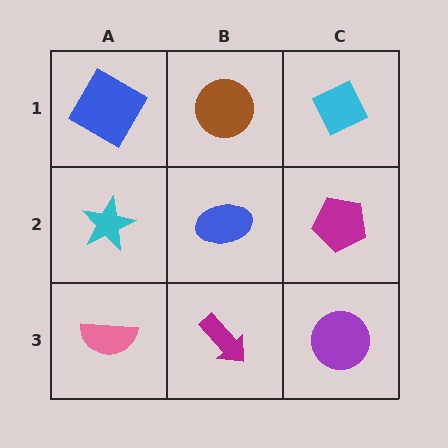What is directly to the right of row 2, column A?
A blue ellipse.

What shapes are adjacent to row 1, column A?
A cyan star (row 2, column A), a brown circle (row 1, column B).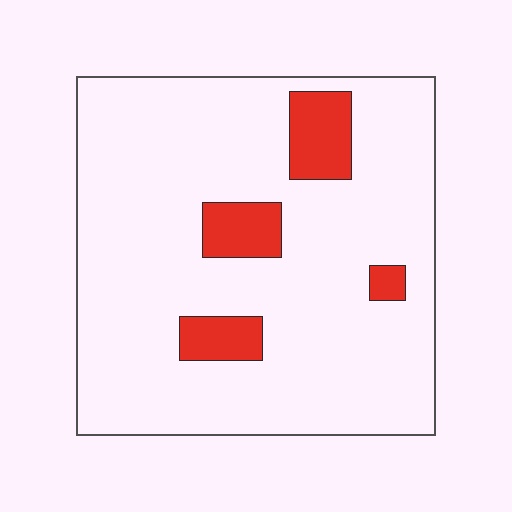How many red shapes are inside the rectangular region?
4.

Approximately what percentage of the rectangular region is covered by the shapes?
Approximately 10%.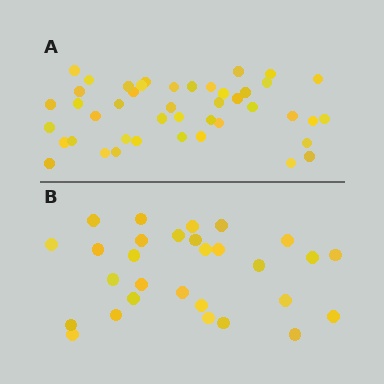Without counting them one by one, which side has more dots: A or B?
Region A (the top region) has more dots.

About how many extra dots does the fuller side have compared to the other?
Region A has approximately 15 more dots than region B.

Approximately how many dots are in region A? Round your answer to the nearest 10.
About 40 dots. (The exact count is 44, which rounds to 40.)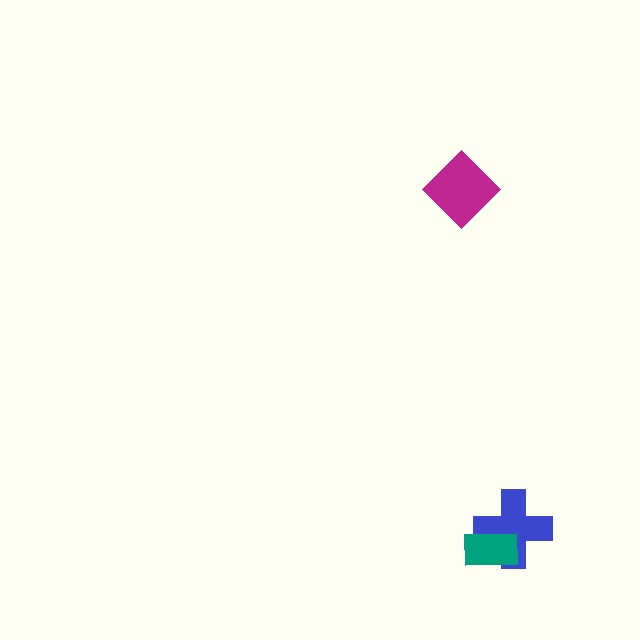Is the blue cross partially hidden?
Yes, it is partially covered by another shape.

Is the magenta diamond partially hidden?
No, no other shape covers it.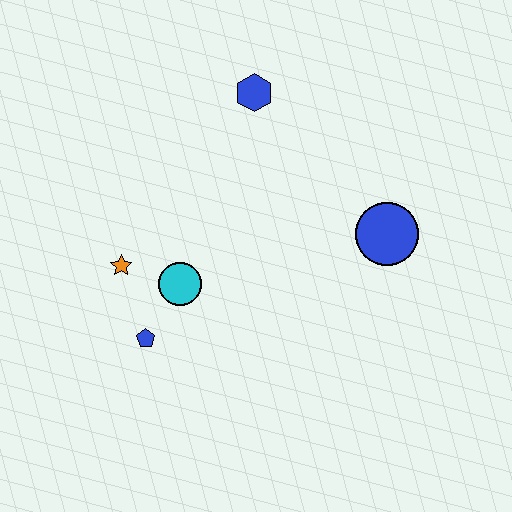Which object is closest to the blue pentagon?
The cyan circle is closest to the blue pentagon.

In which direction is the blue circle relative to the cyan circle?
The blue circle is to the right of the cyan circle.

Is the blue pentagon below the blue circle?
Yes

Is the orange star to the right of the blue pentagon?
No